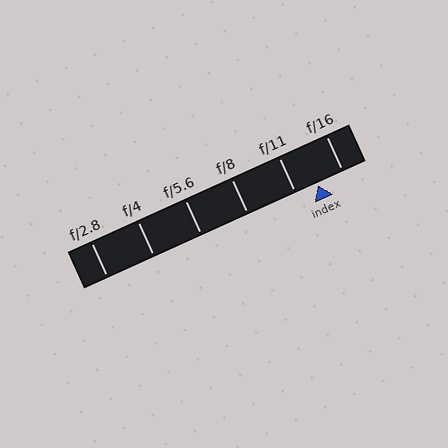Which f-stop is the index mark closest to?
The index mark is closest to f/11.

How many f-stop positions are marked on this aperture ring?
There are 6 f-stop positions marked.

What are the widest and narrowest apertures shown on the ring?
The widest aperture shown is f/2.8 and the narrowest is f/16.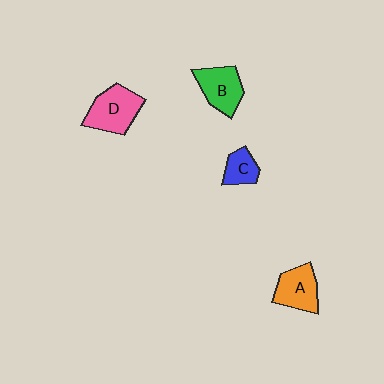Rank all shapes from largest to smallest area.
From largest to smallest: D (pink), B (green), A (orange), C (blue).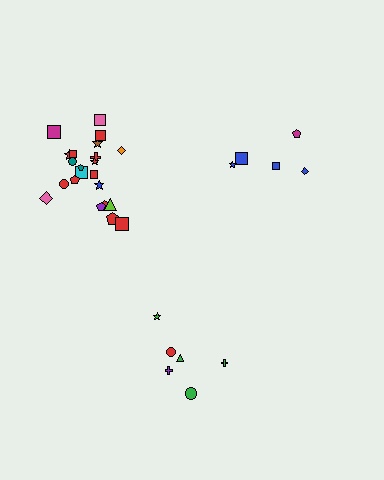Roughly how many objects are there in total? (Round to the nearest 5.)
Roughly 35 objects in total.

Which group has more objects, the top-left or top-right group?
The top-left group.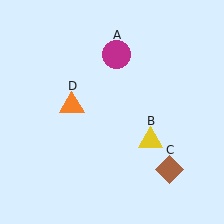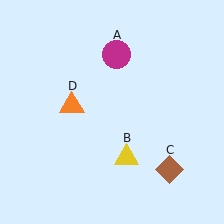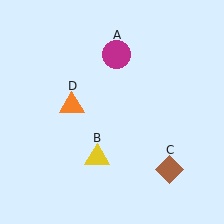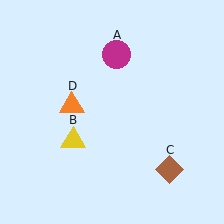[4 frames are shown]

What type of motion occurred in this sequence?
The yellow triangle (object B) rotated clockwise around the center of the scene.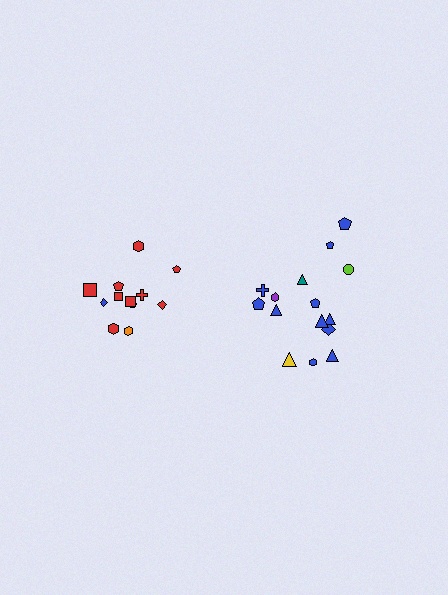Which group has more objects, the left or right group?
The right group.